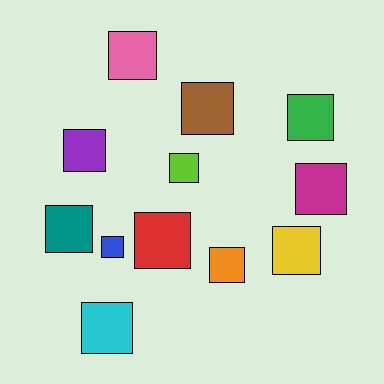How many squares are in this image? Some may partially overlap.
There are 12 squares.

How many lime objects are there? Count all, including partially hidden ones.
There is 1 lime object.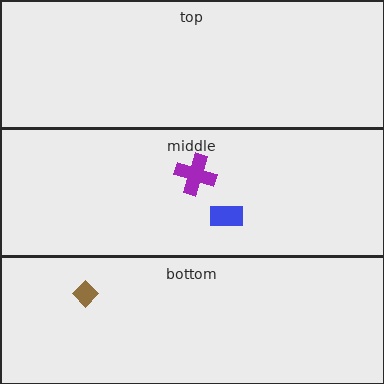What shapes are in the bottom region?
The brown diamond.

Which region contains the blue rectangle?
The middle region.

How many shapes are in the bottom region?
1.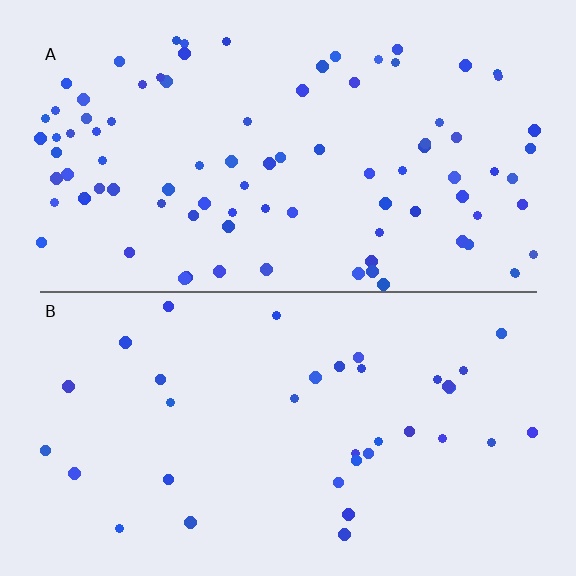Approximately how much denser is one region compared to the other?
Approximately 2.5× — region A over region B.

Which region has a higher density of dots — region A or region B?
A (the top).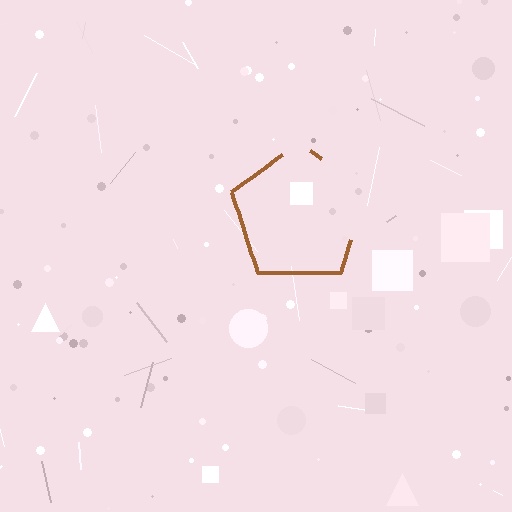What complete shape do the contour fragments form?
The contour fragments form a pentagon.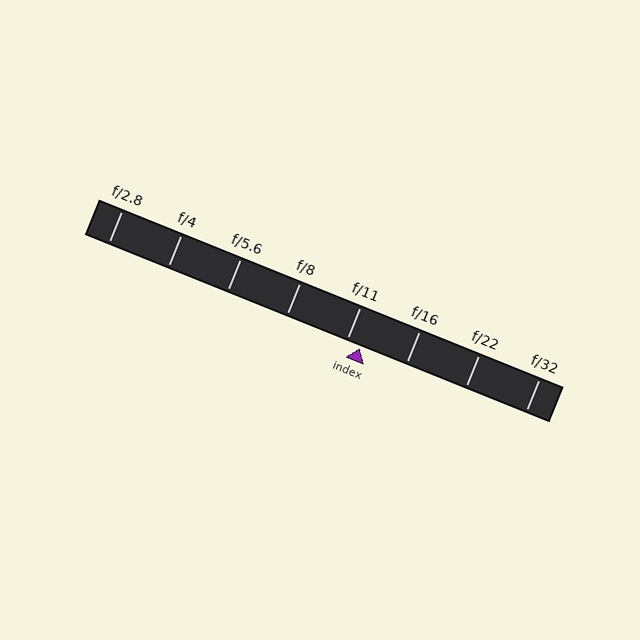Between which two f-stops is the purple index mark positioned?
The index mark is between f/11 and f/16.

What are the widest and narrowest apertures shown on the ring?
The widest aperture shown is f/2.8 and the narrowest is f/32.